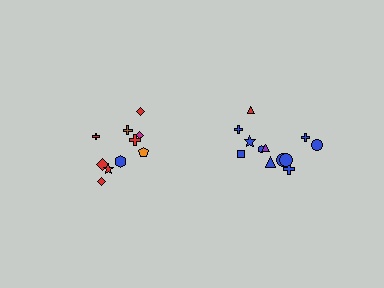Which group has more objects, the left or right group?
The right group.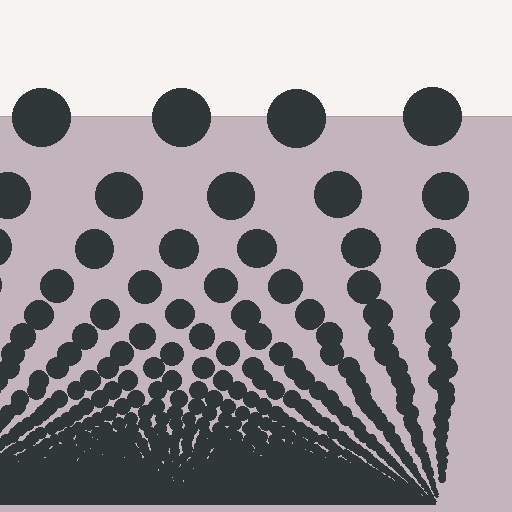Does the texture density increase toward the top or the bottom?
Density increases toward the bottom.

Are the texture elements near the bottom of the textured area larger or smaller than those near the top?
Smaller. The gradient is inverted — elements near the bottom are smaller and denser.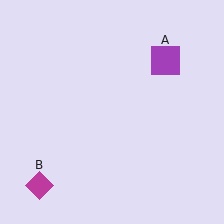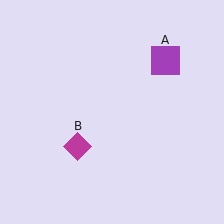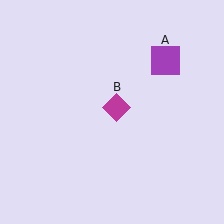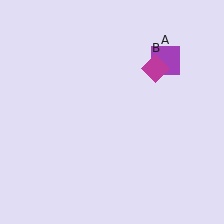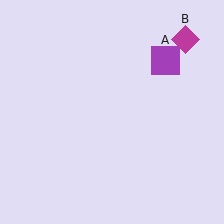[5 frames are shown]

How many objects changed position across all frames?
1 object changed position: magenta diamond (object B).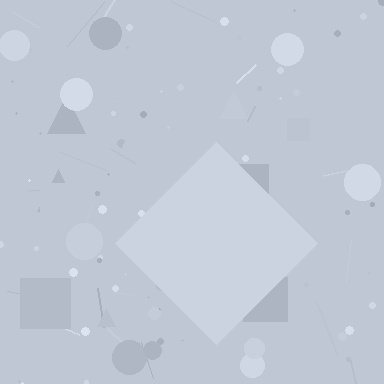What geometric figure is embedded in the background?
A diamond is embedded in the background.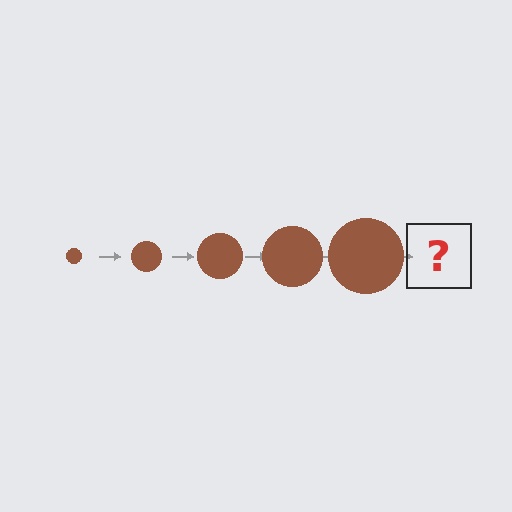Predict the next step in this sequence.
The next step is a brown circle, larger than the previous one.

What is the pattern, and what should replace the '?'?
The pattern is that the circle gets progressively larger each step. The '?' should be a brown circle, larger than the previous one.